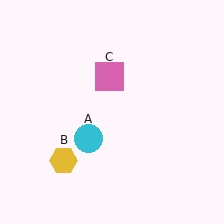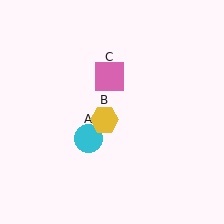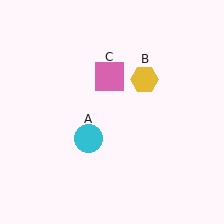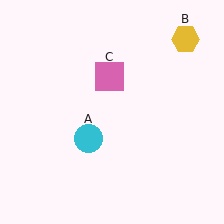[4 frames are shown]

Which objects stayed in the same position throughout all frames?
Cyan circle (object A) and pink square (object C) remained stationary.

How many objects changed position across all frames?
1 object changed position: yellow hexagon (object B).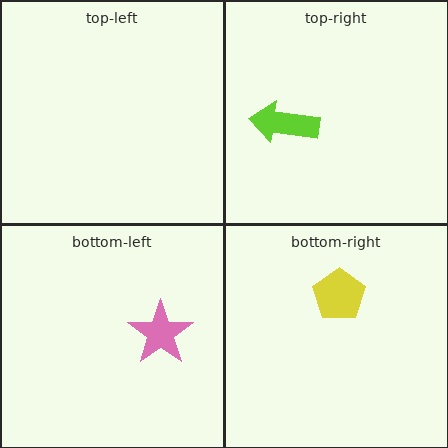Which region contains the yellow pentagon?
The bottom-right region.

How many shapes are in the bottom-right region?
1.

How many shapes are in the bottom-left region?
1.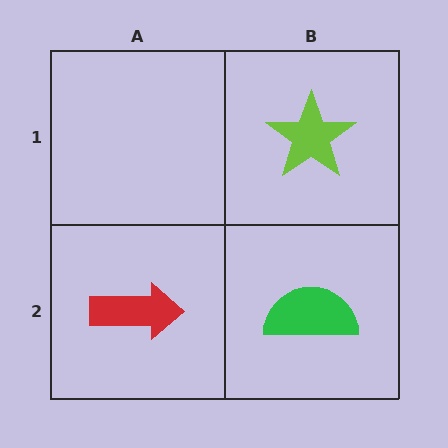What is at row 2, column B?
A green semicircle.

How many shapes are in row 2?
2 shapes.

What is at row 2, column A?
A red arrow.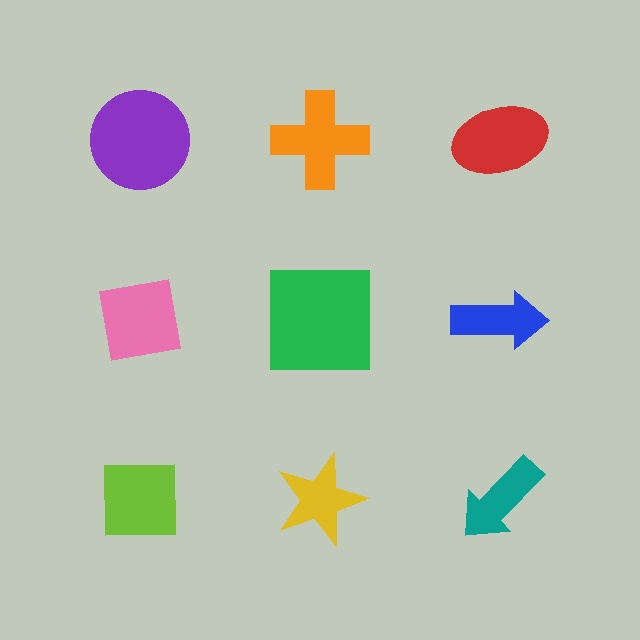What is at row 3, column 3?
A teal arrow.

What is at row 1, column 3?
A red ellipse.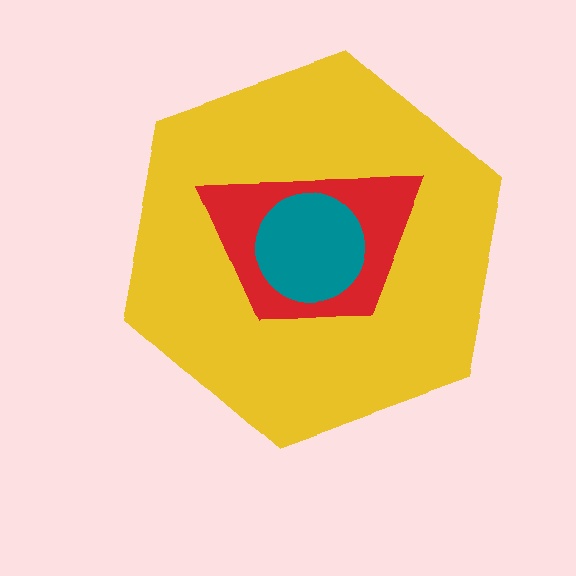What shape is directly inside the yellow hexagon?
The red trapezoid.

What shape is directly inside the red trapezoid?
The teal circle.